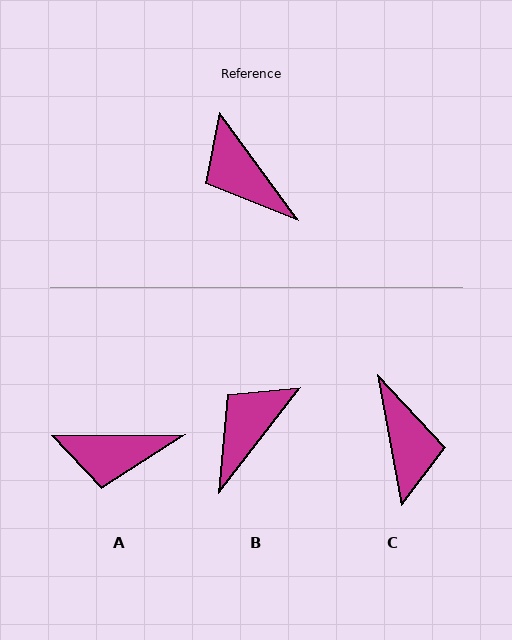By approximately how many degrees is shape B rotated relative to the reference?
Approximately 74 degrees clockwise.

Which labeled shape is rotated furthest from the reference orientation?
C, about 154 degrees away.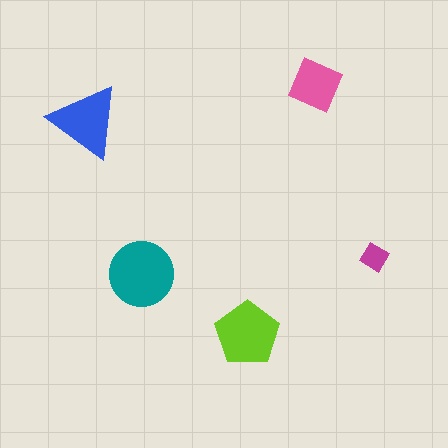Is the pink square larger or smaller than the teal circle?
Smaller.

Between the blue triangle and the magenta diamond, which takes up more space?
The blue triangle.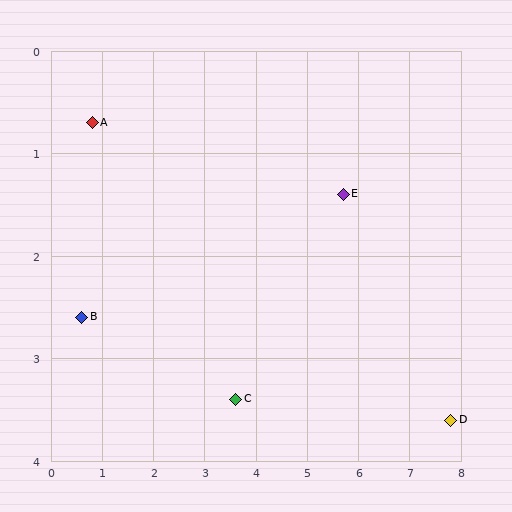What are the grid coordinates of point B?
Point B is at approximately (0.6, 2.6).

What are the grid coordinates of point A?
Point A is at approximately (0.8, 0.7).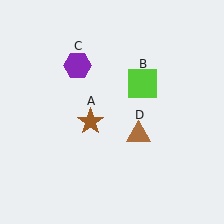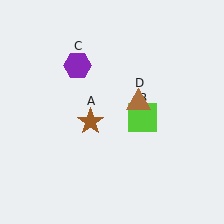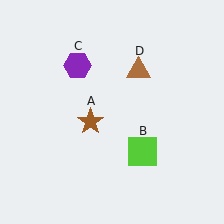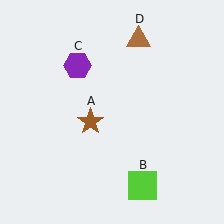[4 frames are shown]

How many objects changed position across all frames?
2 objects changed position: lime square (object B), brown triangle (object D).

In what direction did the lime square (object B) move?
The lime square (object B) moved down.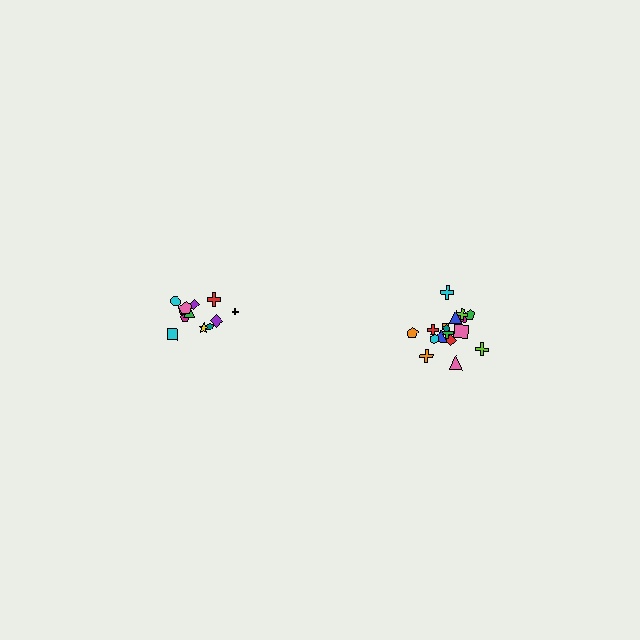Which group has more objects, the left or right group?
The right group.